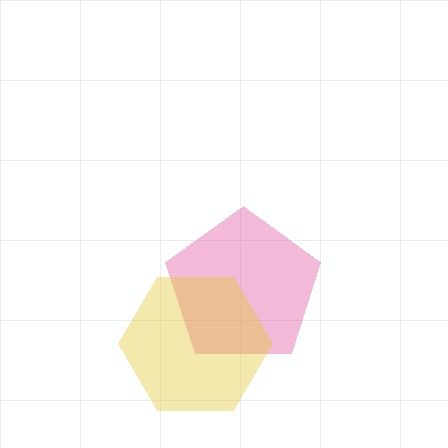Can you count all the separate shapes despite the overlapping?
Yes, there are 2 separate shapes.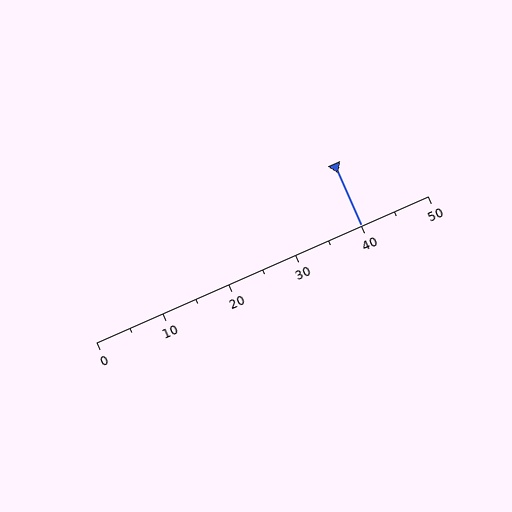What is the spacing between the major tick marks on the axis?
The major ticks are spaced 10 apart.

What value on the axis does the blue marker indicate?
The marker indicates approximately 40.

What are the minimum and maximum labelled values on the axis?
The axis runs from 0 to 50.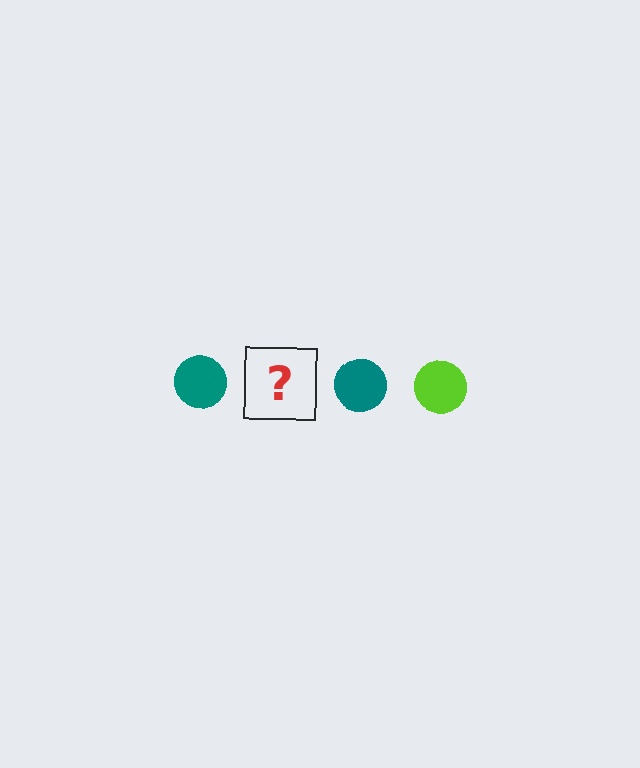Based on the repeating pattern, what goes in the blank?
The blank should be a lime circle.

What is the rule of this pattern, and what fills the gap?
The rule is that the pattern cycles through teal, lime circles. The gap should be filled with a lime circle.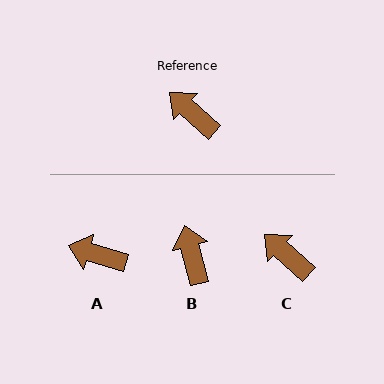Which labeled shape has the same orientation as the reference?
C.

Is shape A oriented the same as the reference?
No, it is off by about 26 degrees.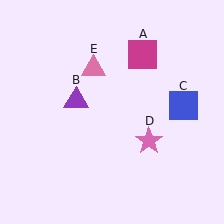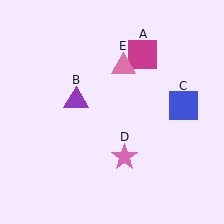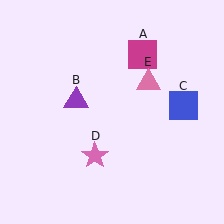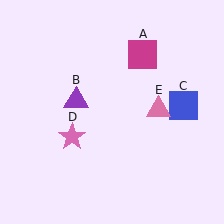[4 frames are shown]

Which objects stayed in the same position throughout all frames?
Magenta square (object A) and purple triangle (object B) and blue square (object C) remained stationary.